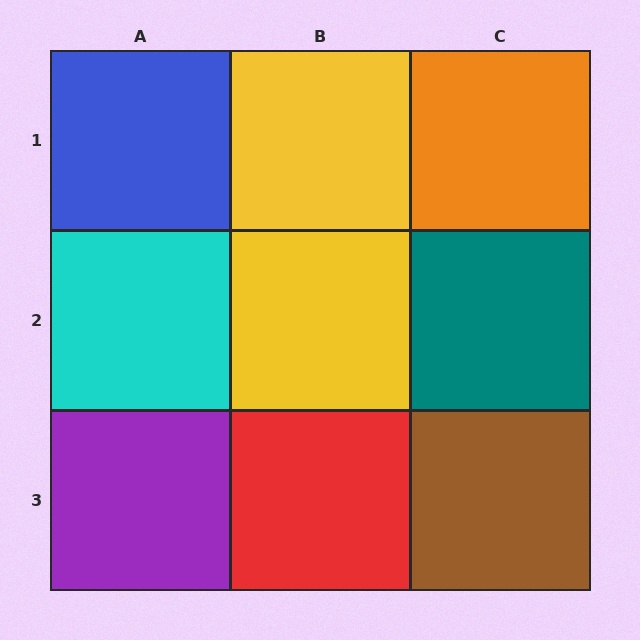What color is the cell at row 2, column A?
Cyan.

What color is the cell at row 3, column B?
Red.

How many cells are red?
1 cell is red.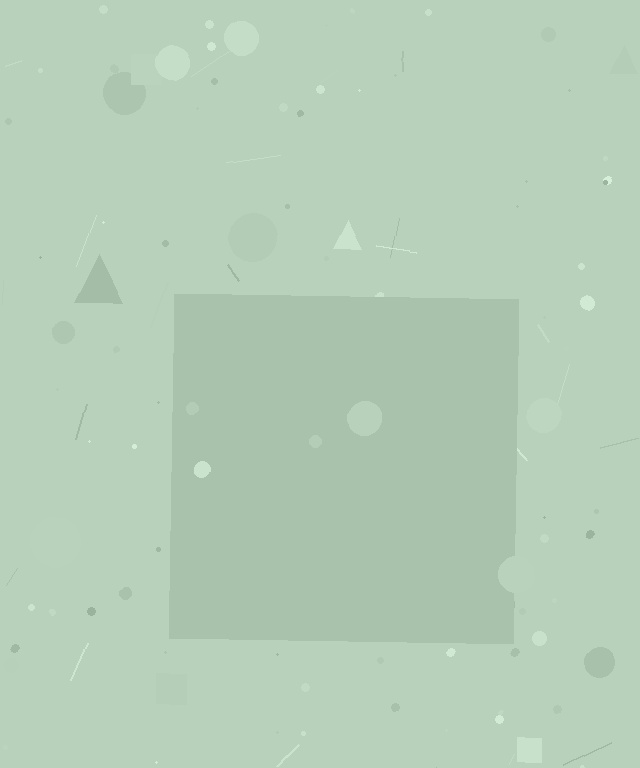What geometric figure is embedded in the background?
A square is embedded in the background.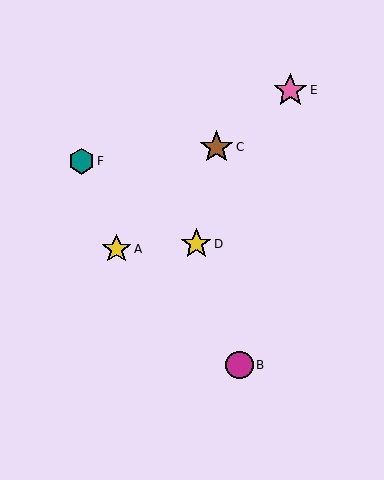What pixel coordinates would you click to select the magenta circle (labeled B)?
Click at (239, 365) to select the magenta circle B.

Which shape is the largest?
The pink star (labeled E) is the largest.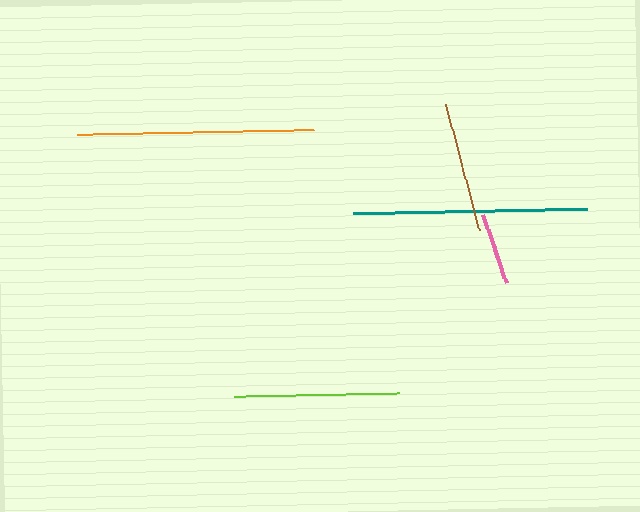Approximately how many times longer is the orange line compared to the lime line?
The orange line is approximately 1.4 times the length of the lime line.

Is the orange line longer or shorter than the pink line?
The orange line is longer than the pink line.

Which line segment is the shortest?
The pink line is the shortest at approximately 72 pixels.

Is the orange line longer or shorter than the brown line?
The orange line is longer than the brown line.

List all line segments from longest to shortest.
From longest to shortest: orange, teal, lime, brown, pink.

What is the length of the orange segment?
The orange segment is approximately 237 pixels long.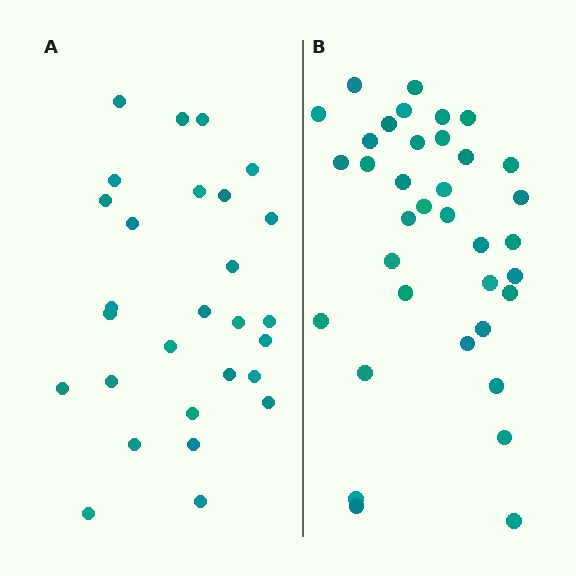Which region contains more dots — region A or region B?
Region B (the right region) has more dots.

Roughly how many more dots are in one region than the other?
Region B has roughly 8 or so more dots than region A.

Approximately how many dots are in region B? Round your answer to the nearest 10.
About 40 dots. (The exact count is 36, which rounds to 40.)